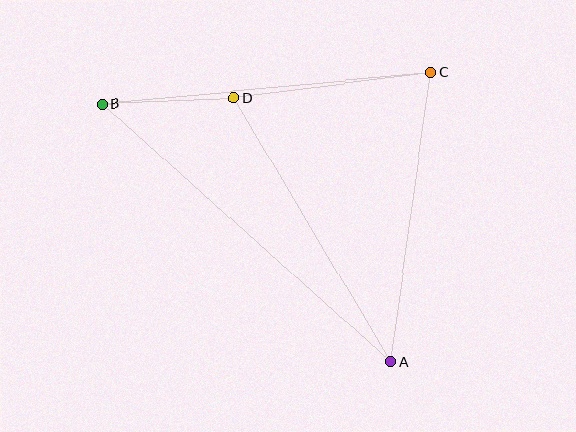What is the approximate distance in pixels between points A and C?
The distance between A and C is approximately 292 pixels.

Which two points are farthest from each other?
Points A and B are farthest from each other.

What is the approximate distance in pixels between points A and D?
The distance between A and D is approximately 307 pixels.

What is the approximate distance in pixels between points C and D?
The distance between C and D is approximately 198 pixels.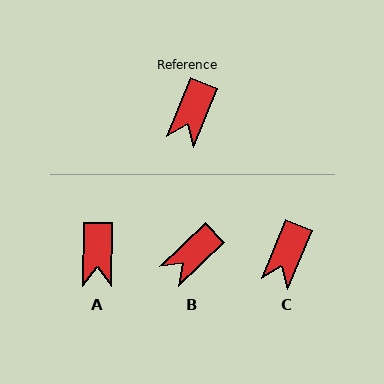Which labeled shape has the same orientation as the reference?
C.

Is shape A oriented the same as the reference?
No, it is off by about 21 degrees.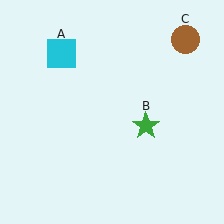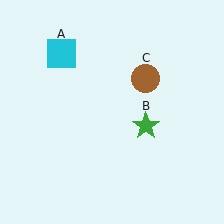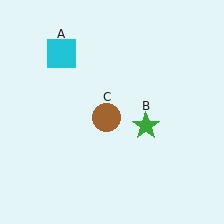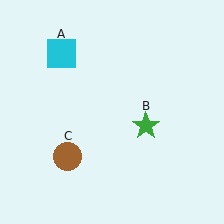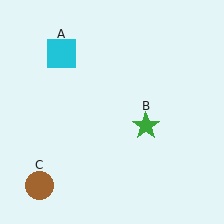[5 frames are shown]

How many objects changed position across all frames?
1 object changed position: brown circle (object C).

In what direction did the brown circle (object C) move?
The brown circle (object C) moved down and to the left.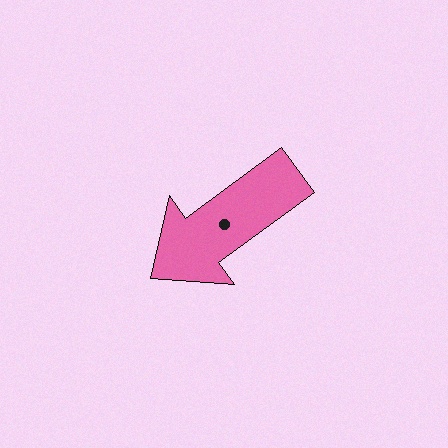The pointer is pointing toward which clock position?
Roughly 8 o'clock.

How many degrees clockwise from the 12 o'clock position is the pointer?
Approximately 234 degrees.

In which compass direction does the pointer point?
Southwest.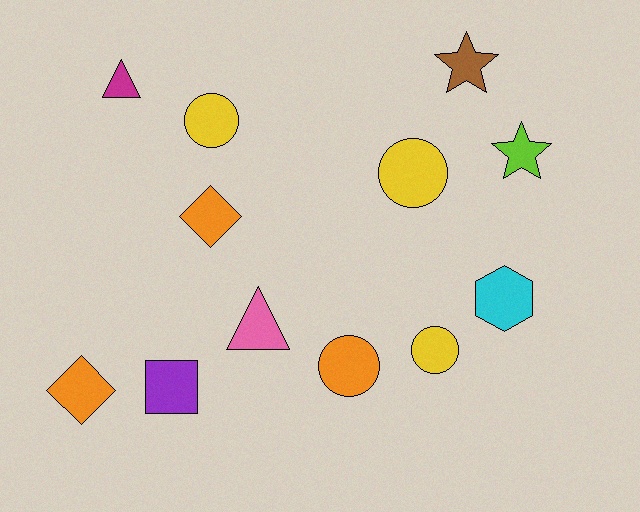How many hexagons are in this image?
There is 1 hexagon.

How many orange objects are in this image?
There are 3 orange objects.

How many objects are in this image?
There are 12 objects.